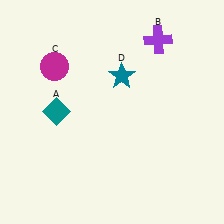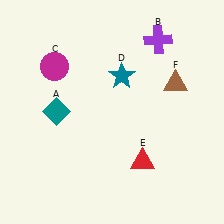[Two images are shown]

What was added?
A red triangle (E), a brown triangle (F) were added in Image 2.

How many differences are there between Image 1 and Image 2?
There are 2 differences between the two images.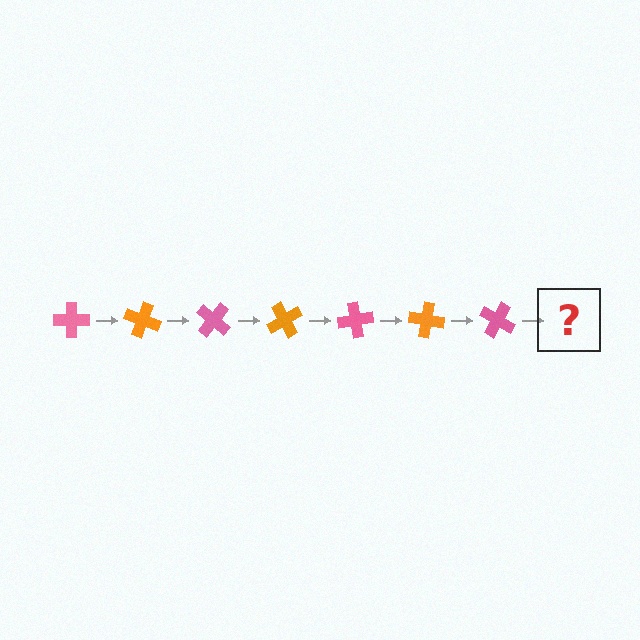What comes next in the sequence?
The next element should be an orange cross, rotated 140 degrees from the start.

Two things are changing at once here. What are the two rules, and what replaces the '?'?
The two rules are that it rotates 20 degrees each step and the color cycles through pink and orange. The '?' should be an orange cross, rotated 140 degrees from the start.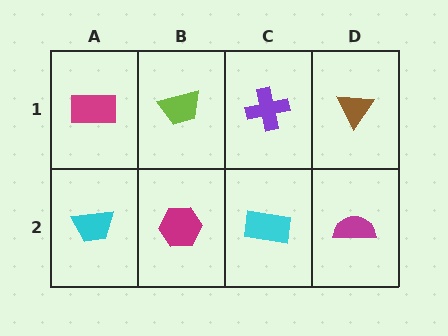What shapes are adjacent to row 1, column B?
A magenta hexagon (row 2, column B), a magenta rectangle (row 1, column A), a purple cross (row 1, column C).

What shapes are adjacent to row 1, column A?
A cyan trapezoid (row 2, column A), a lime trapezoid (row 1, column B).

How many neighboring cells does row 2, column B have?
3.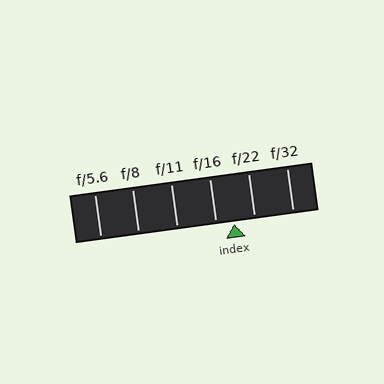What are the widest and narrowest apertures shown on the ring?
The widest aperture shown is f/5.6 and the narrowest is f/32.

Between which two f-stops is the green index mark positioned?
The index mark is between f/16 and f/22.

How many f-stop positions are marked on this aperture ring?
There are 6 f-stop positions marked.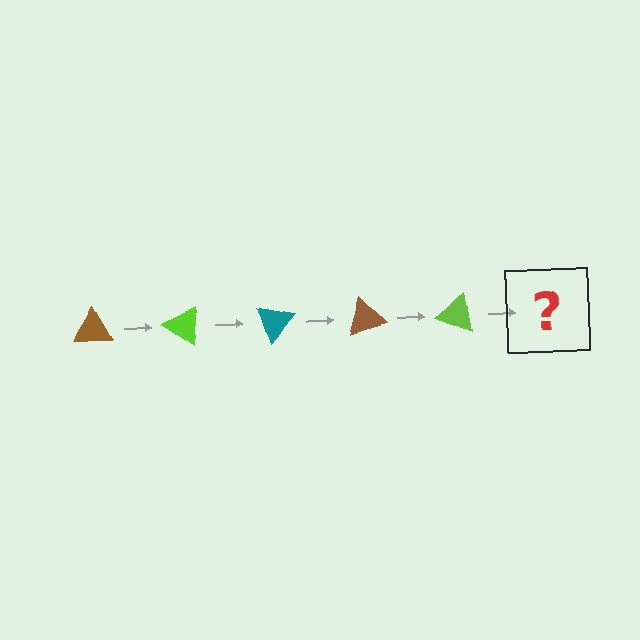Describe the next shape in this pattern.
It should be a teal triangle, rotated 175 degrees from the start.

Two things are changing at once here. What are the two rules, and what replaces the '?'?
The two rules are that it rotates 35 degrees each step and the color cycles through brown, lime, and teal. The '?' should be a teal triangle, rotated 175 degrees from the start.